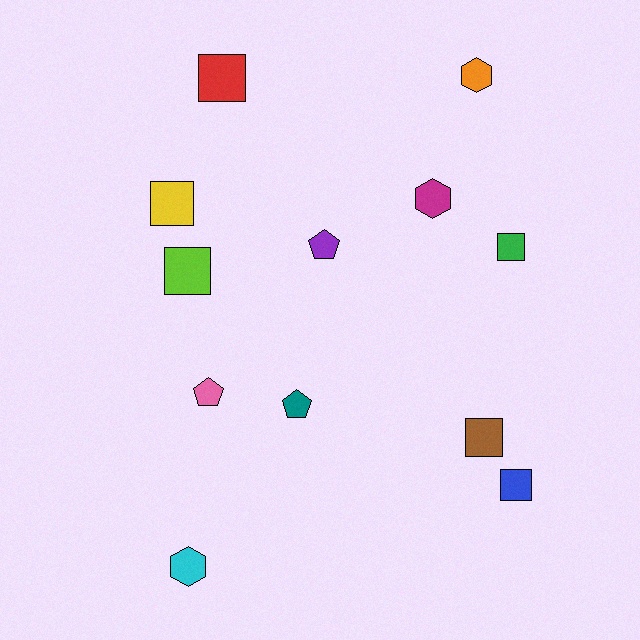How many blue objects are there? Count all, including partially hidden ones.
There is 1 blue object.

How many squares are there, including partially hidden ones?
There are 6 squares.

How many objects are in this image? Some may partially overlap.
There are 12 objects.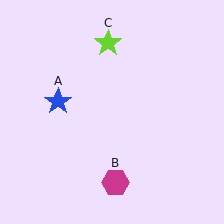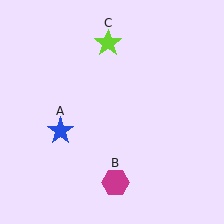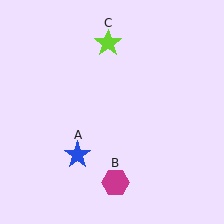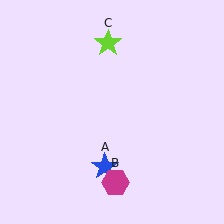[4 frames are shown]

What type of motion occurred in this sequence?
The blue star (object A) rotated counterclockwise around the center of the scene.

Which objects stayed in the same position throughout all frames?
Magenta hexagon (object B) and lime star (object C) remained stationary.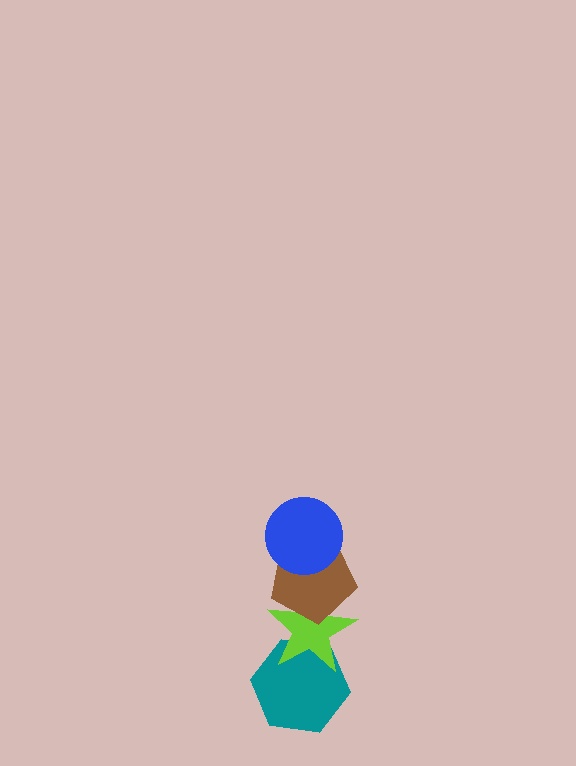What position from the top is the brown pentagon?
The brown pentagon is 2nd from the top.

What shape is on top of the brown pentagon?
The blue circle is on top of the brown pentagon.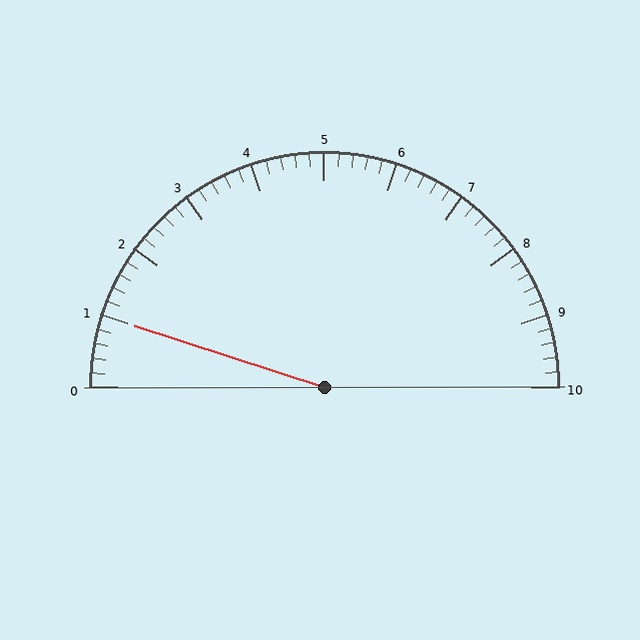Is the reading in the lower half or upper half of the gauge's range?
The reading is in the lower half of the range (0 to 10).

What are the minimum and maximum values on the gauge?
The gauge ranges from 0 to 10.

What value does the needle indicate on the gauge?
The needle indicates approximately 1.0.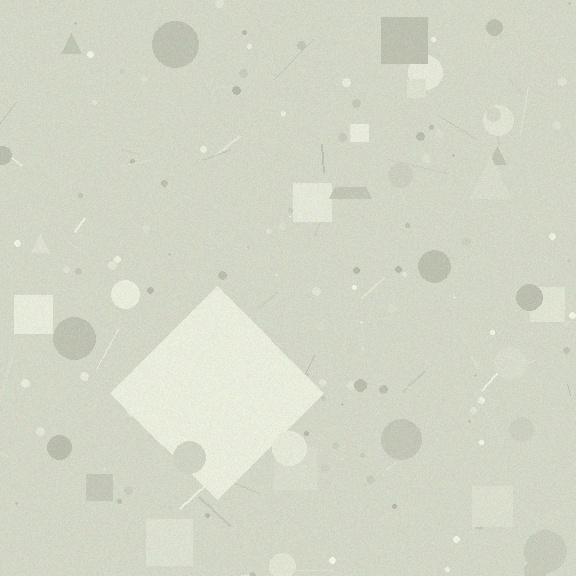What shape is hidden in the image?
A diamond is hidden in the image.